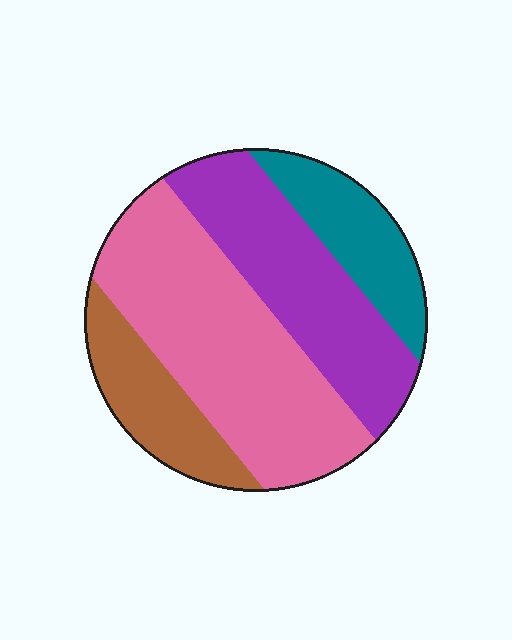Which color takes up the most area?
Pink, at roughly 40%.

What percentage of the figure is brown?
Brown takes up about one sixth (1/6) of the figure.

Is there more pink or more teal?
Pink.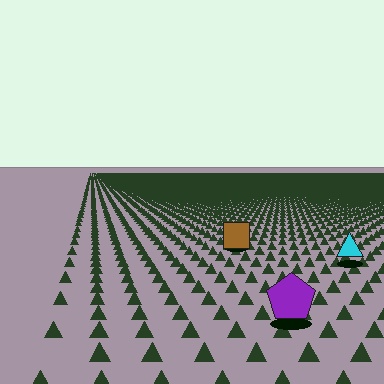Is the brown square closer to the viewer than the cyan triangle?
No. The cyan triangle is closer — you can tell from the texture gradient: the ground texture is coarser near it.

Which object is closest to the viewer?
The purple pentagon is closest. The texture marks near it are larger and more spread out.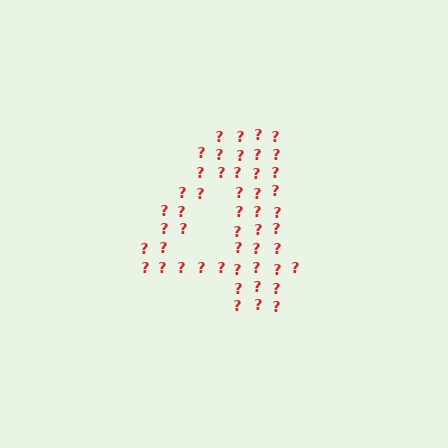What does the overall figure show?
The overall figure shows the digit 4.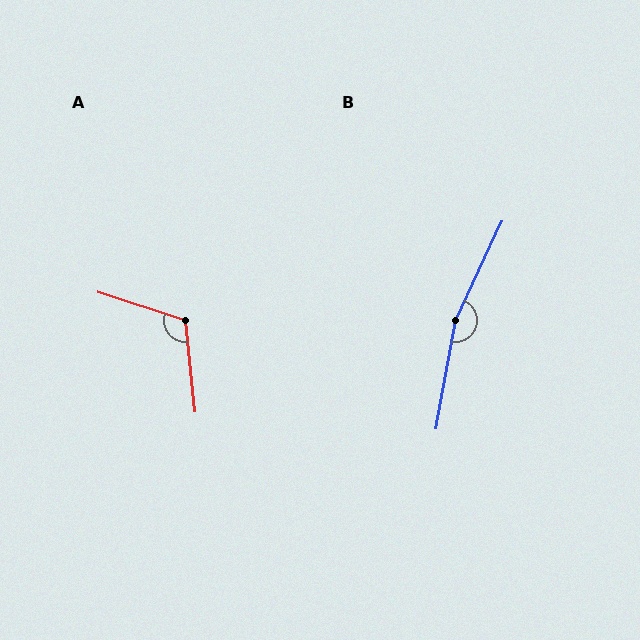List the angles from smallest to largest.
A (114°), B (165°).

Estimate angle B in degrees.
Approximately 165 degrees.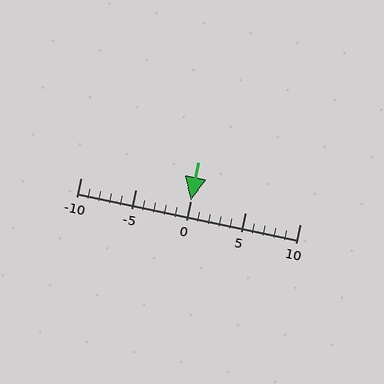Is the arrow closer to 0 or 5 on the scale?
The arrow is closer to 0.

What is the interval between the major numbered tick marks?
The major tick marks are spaced 5 units apart.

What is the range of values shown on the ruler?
The ruler shows values from -10 to 10.